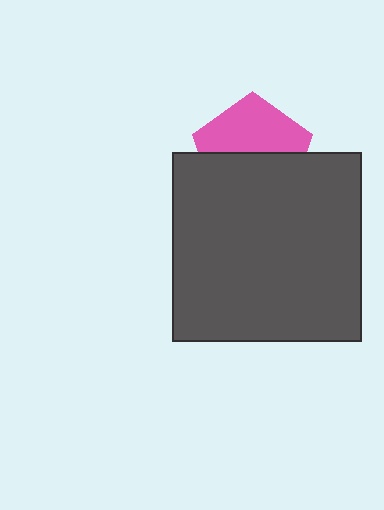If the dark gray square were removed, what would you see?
You would see the complete pink pentagon.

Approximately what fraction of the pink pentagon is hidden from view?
Roughly 52% of the pink pentagon is hidden behind the dark gray square.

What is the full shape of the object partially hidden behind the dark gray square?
The partially hidden object is a pink pentagon.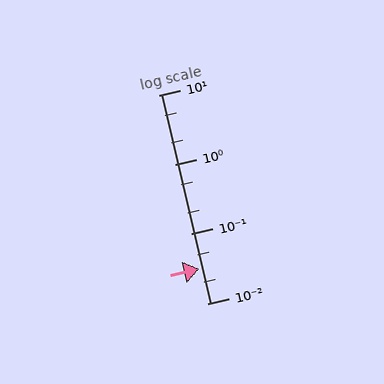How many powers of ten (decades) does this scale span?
The scale spans 3 decades, from 0.01 to 10.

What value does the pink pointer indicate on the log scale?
The pointer indicates approximately 0.031.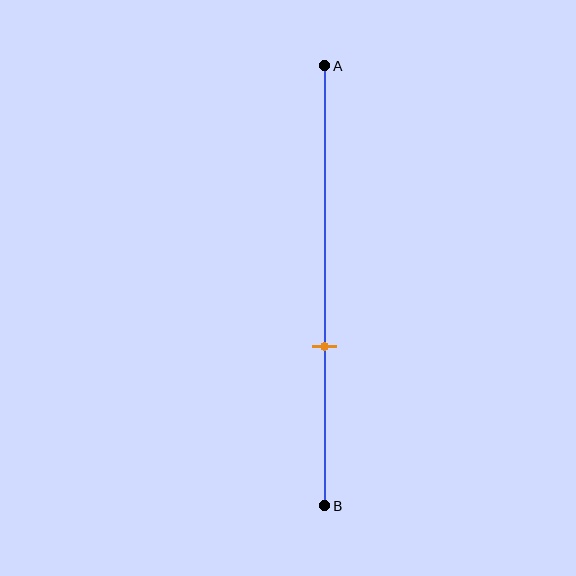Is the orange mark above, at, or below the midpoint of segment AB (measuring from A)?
The orange mark is below the midpoint of segment AB.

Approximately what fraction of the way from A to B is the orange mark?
The orange mark is approximately 65% of the way from A to B.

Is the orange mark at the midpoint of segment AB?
No, the mark is at about 65% from A, not at the 50% midpoint.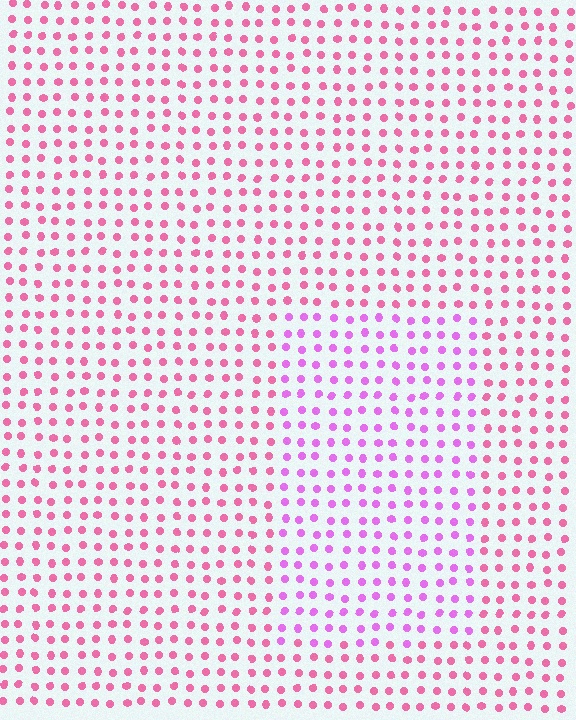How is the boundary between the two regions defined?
The boundary is defined purely by a slight shift in hue (about 36 degrees). Spacing, size, and orientation are identical on both sides.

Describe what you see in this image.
The image is filled with small pink elements in a uniform arrangement. A rectangle-shaped region is visible where the elements are tinted to a slightly different hue, forming a subtle color boundary.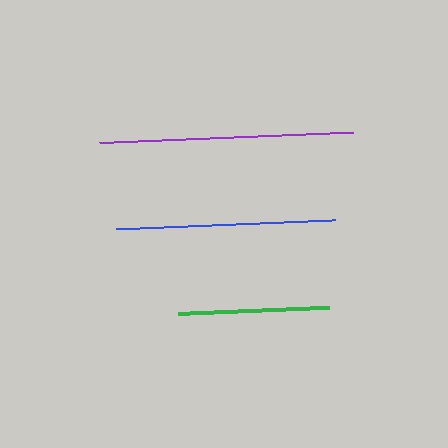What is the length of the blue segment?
The blue segment is approximately 219 pixels long.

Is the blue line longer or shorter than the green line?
The blue line is longer than the green line.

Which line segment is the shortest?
The green line is the shortest at approximately 151 pixels.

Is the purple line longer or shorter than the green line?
The purple line is longer than the green line.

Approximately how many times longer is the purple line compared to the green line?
The purple line is approximately 1.7 times the length of the green line.